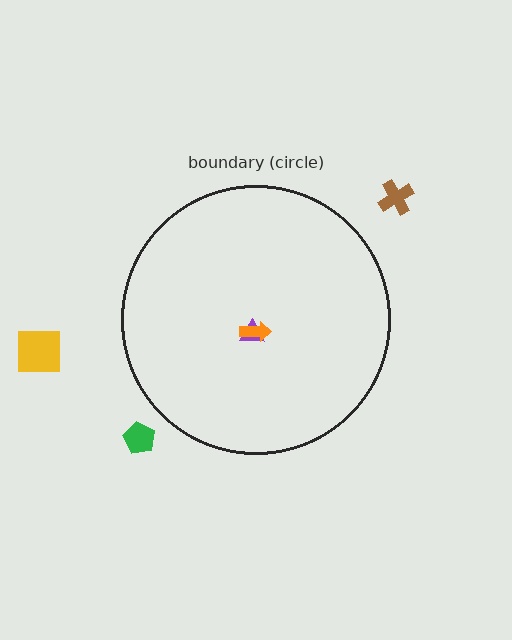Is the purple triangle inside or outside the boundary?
Inside.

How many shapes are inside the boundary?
2 inside, 3 outside.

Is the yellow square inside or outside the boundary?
Outside.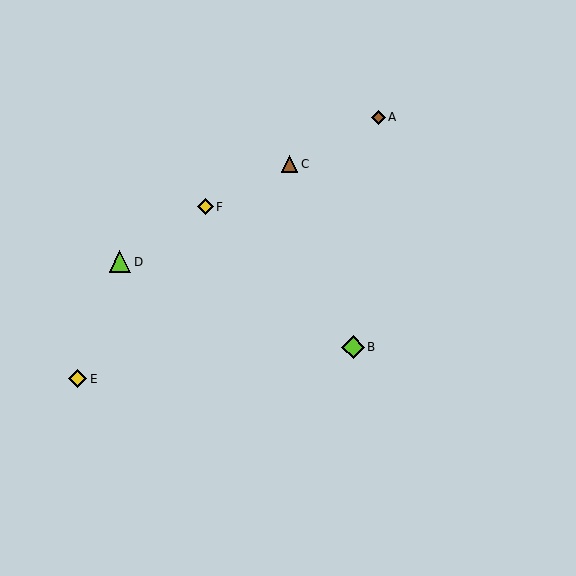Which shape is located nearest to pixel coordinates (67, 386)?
The yellow diamond (labeled E) at (77, 379) is nearest to that location.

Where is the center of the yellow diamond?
The center of the yellow diamond is at (206, 207).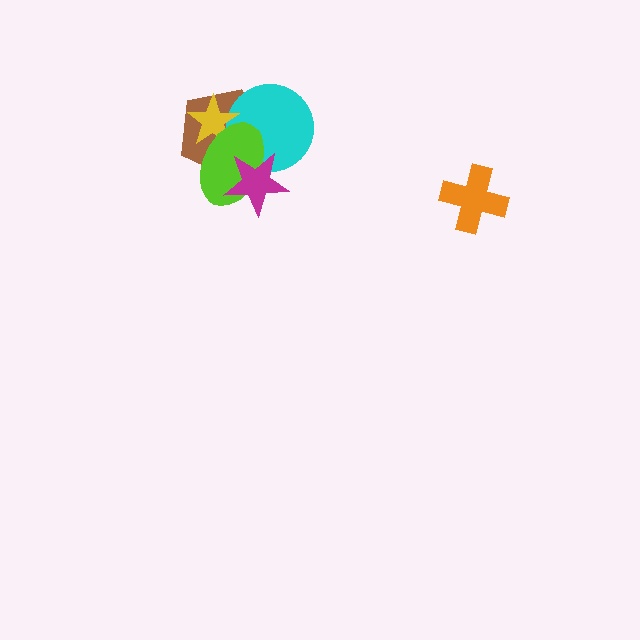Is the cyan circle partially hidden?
Yes, it is partially covered by another shape.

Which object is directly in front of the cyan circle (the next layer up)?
The yellow star is directly in front of the cyan circle.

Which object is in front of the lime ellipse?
The magenta star is in front of the lime ellipse.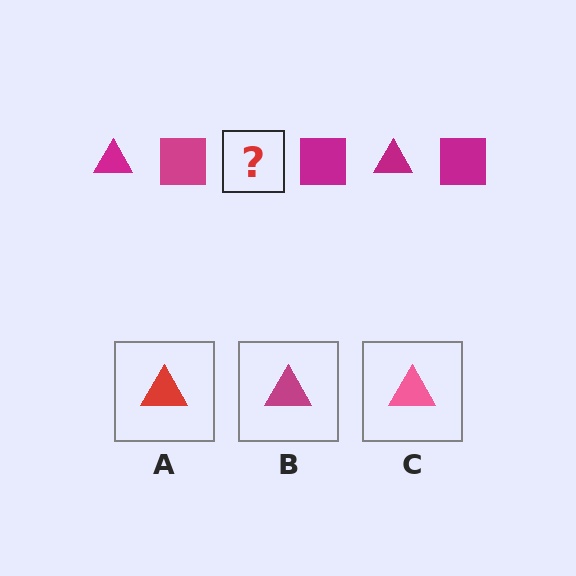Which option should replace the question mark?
Option B.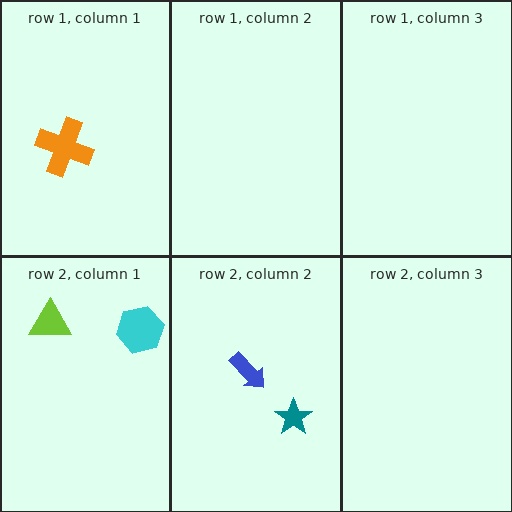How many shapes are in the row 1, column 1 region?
1.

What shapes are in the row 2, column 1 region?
The cyan hexagon, the lime triangle.